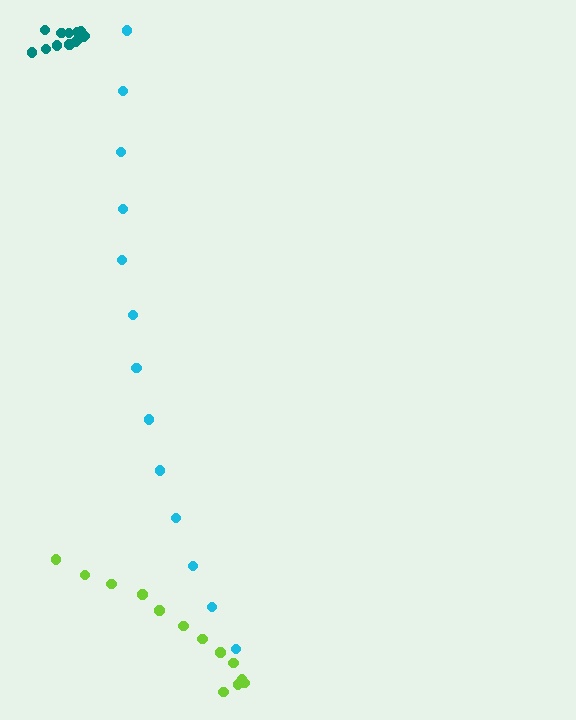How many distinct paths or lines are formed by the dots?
There are 3 distinct paths.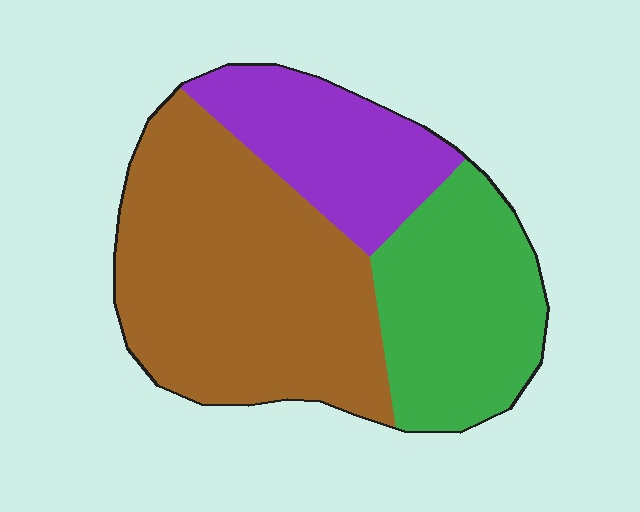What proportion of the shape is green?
Green covers around 30% of the shape.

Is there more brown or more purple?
Brown.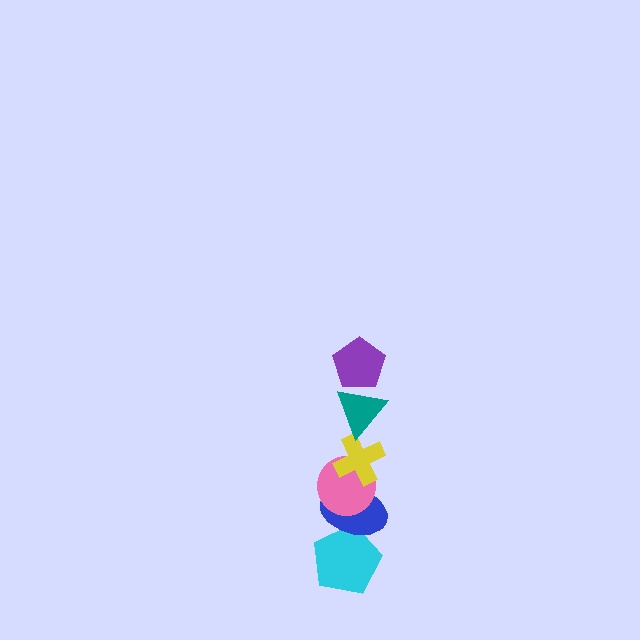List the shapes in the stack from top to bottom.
From top to bottom: the purple pentagon, the teal triangle, the yellow cross, the pink circle, the blue ellipse, the cyan pentagon.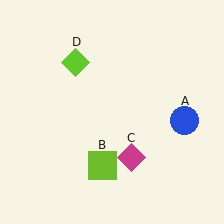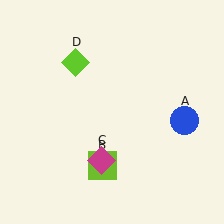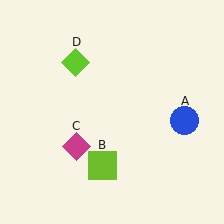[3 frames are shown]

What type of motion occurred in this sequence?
The magenta diamond (object C) rotated clockwise around the center of the scene.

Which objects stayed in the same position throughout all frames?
Blue circle (object A) and lime square (object B) and lime diamond (object D) remained stationary.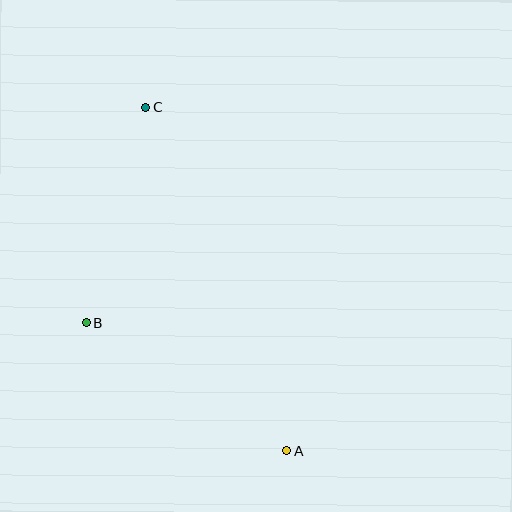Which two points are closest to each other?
Points B and C are closest to each other.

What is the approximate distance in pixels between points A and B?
The distance between A and B is approximately 238 pixels.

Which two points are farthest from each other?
Points A and C are farthest from each other.